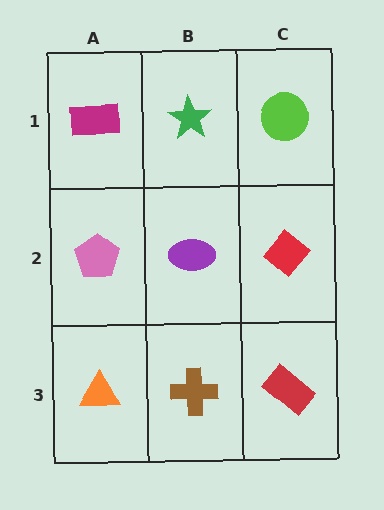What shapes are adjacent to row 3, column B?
A purple ellipse (row 2, column B), an orange triangle (row 3, column A), a red rectangle (row 3, column C).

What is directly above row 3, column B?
A purple ellipse.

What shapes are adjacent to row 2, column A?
A magenta rectangle (row 1, column A), an orange triangle (row 3, column A), a purple ellipse (row 2, column B).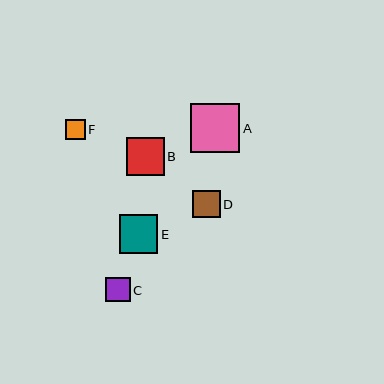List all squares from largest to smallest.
From largest to smallest: A, E, B, D, C, F.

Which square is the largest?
Square A is the largest with a size of approximately 49 pixels.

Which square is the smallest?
Square F is the smallest with a size of approximately 20 pixels.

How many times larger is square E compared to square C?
Square E is approximately 1.6 times the size of square C.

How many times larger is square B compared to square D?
Square B is approximately 1.4 times the size of square D.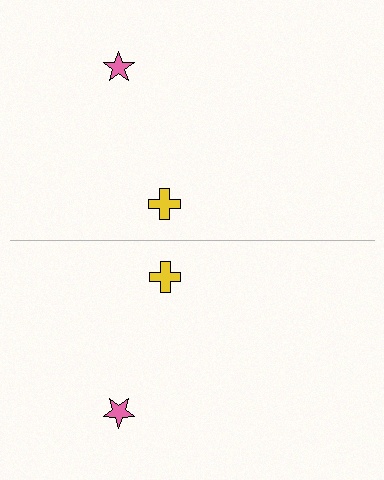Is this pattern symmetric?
Yes, this pattern has bilateral (reflection) symmetry.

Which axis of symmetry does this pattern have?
The pattern has a horizontal axis of symmetry running through the center of the image.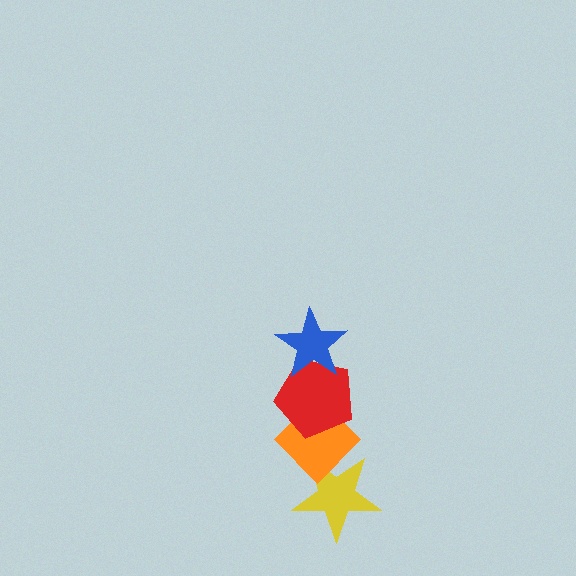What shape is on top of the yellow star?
The orange diamond is on top of the yellow star.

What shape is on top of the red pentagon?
The blue star is on top of the red pentagon.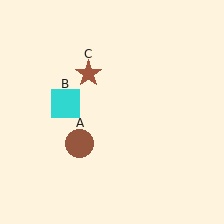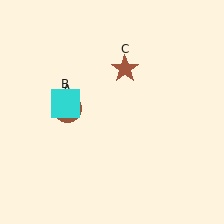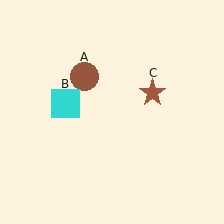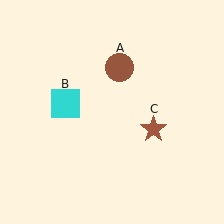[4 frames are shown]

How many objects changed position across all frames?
2 objects changed position: brown circle (object A), brown star (object C).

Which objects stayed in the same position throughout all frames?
Cyan square (object B) remained stationary.